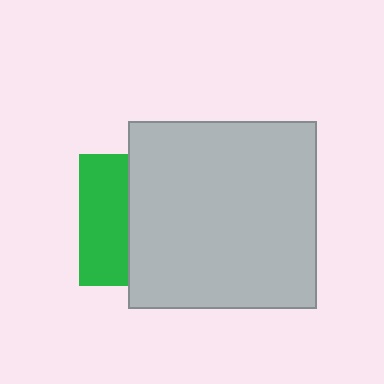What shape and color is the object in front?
The object in front is a light gray square.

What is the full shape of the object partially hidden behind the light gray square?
The partially hidden object is a green square.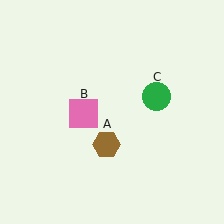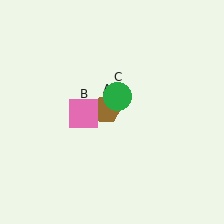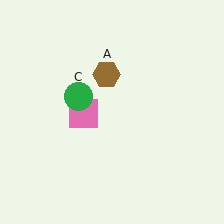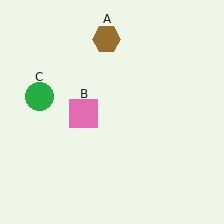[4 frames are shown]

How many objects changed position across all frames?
2 objects changed position: brown hexagon (object A), green circle (object C).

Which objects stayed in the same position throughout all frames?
Pink square (object B) remained stationary.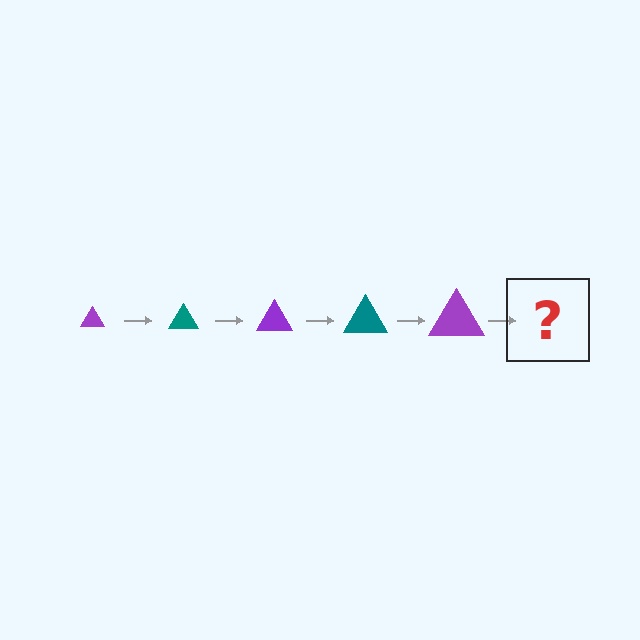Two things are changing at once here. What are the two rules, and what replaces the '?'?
The two rules are that the triangle grows larger each step and the color cycles through purple and teal. The '?' should be a teal triangle, larger than the previous one.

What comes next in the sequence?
The next element should be a teal triangle, larger than the previous one.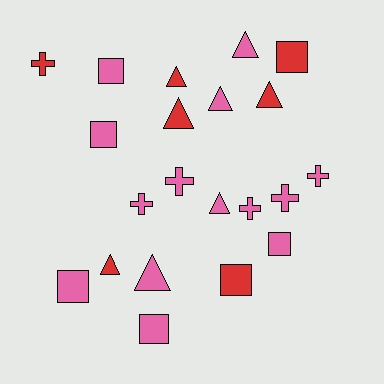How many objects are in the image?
There are 21 objects.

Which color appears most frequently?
Pink, with 14 objects.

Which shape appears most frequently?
Triangle, with 8 objects.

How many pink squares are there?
There are 5 pink squares.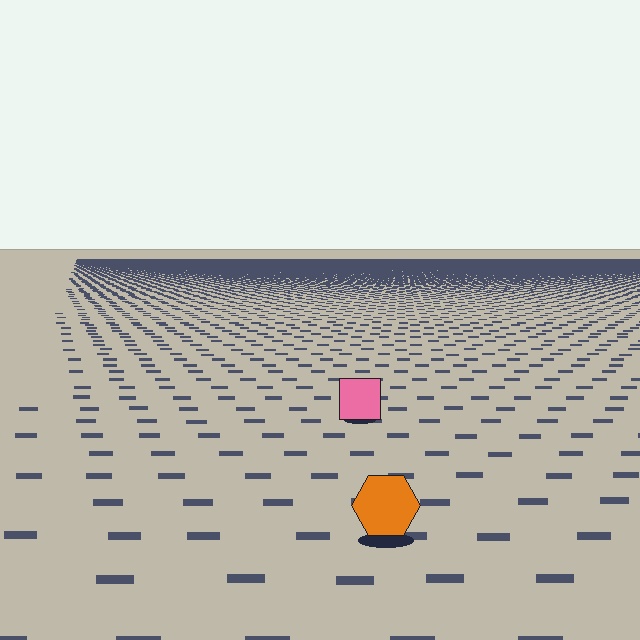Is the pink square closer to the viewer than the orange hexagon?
No. The orange hexagon is closer — you can tell from the texture gradient: the ground texture is coarser near it.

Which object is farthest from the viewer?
The pink square is farthest from the viewer. It appears smaller and the ground texture around it is denser.